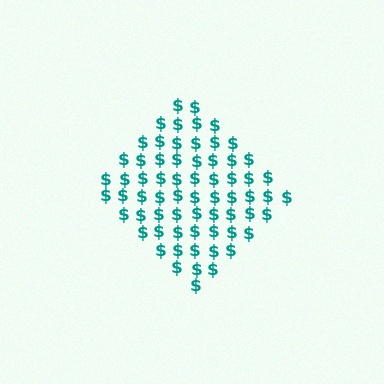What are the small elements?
The small elements are dollar signs.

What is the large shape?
The large shape is a diamond.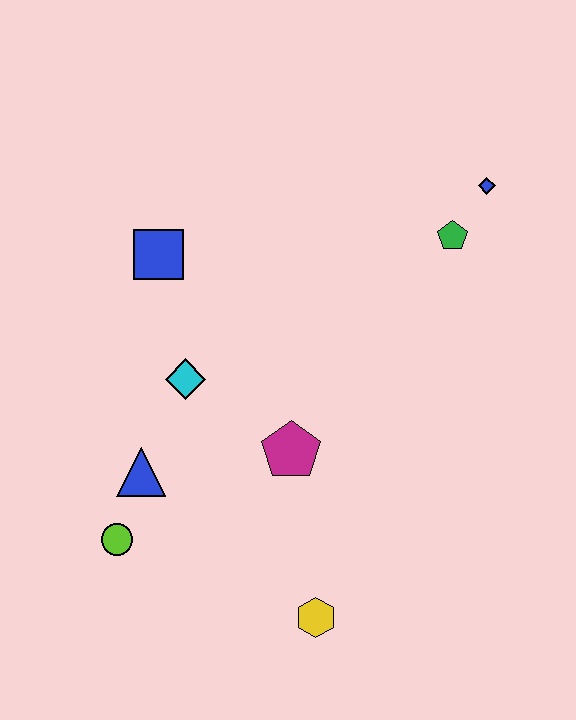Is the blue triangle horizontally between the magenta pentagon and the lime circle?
Yes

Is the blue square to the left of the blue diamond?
Yes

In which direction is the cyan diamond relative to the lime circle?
The cyan diamond is above the lime circle.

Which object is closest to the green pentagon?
The blue diamond is closest to the green pentagon.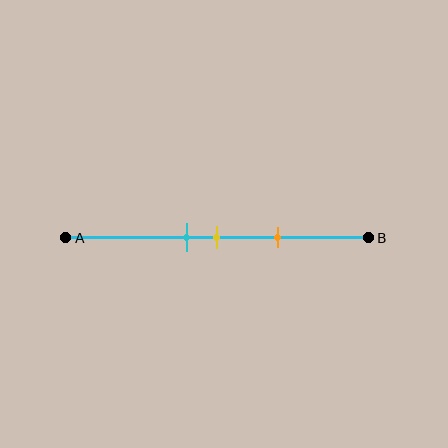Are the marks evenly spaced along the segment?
Yes, the marks are approximately evenly spaced.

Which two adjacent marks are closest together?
The cyan and yellow marks are the closest adjacent pair.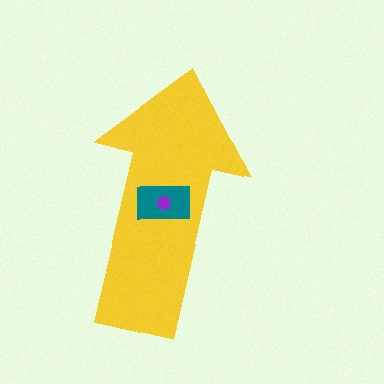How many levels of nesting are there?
3.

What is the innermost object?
The purple circle.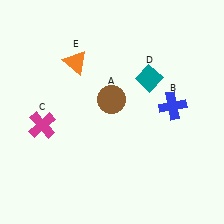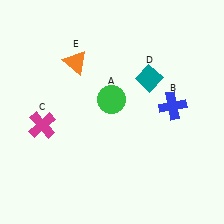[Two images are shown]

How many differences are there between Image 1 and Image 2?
There is 1 difference between the two images.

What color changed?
The circle (A) changed from brown in Image 1 to green in Image 2.